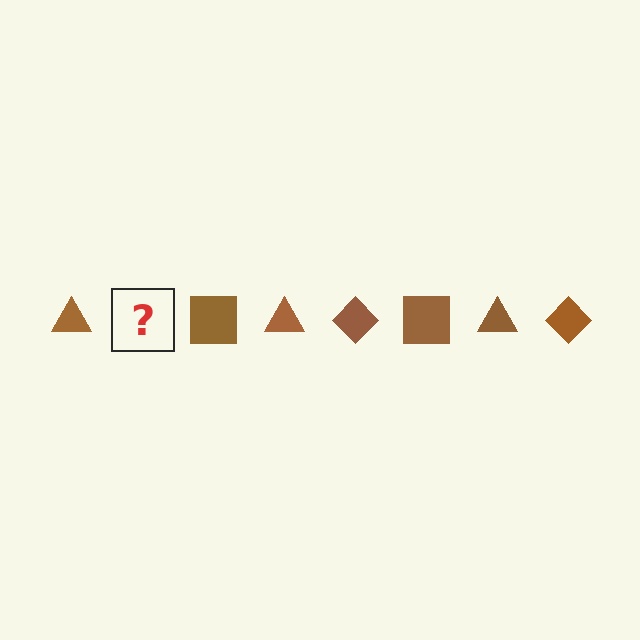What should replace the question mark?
The question mark should be replaced with a brown diamond.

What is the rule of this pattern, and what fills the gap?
The rule is that the pattern cycles through triangle, diamond, square shapes in brown. The gap should be filled with a brown diamond.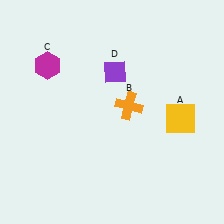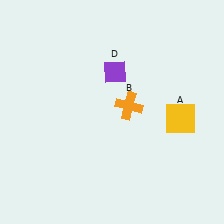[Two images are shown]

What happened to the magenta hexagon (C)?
The magenta hexagon (C) was removed in Image 2. It was in the top-left area of Image 1.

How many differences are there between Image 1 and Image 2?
There is 1 difference between the two images.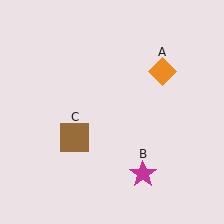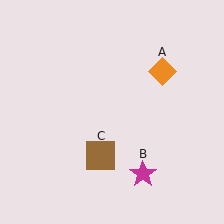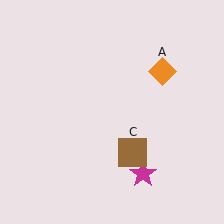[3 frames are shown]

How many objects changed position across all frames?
1 object changed position: brown square (object C).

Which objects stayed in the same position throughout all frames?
Orange diamond (object A) and magenta star (object B) remained stationary.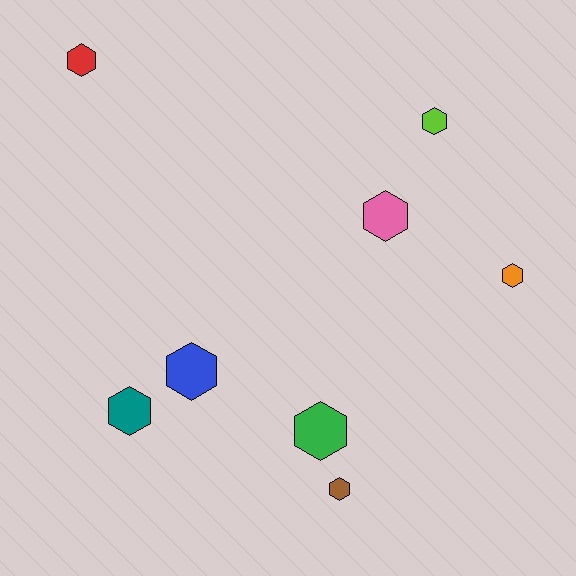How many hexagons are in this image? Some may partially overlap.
There are 8 hexagons.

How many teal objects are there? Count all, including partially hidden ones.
There is 1 teal object.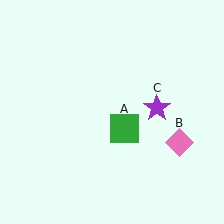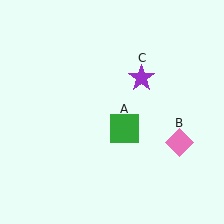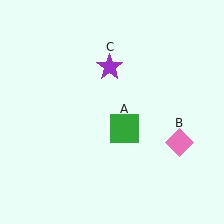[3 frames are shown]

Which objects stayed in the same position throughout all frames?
Green square (object A) and pink diamond (object B) remained stationary.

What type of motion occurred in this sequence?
The purple star (object C) rotated counterclockwise around the center of the scene.